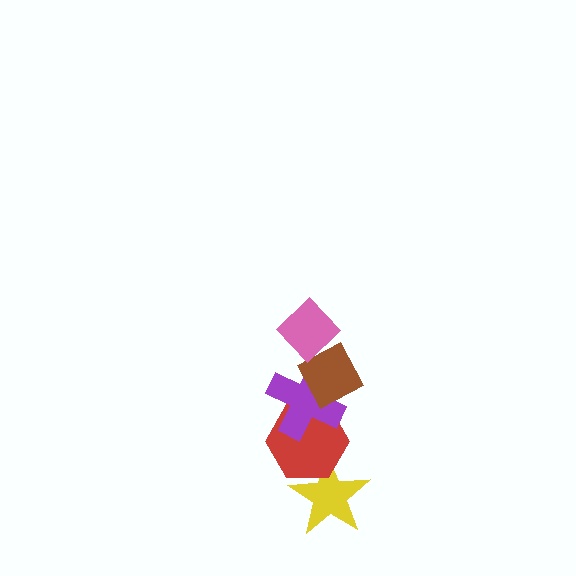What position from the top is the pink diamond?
The pink diamond is 1st from the top.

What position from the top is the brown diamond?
The brown diamond is 2nd from the top.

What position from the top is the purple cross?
The purple cross is 3rd from the top.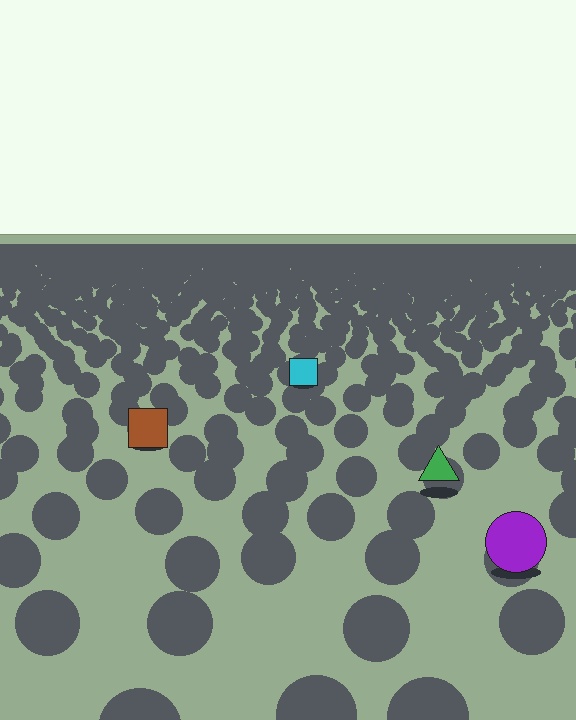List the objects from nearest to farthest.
From nearest to farthest: the purple circle, the green triangle, the brown square, the cyan square.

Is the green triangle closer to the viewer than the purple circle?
No. The purple circle is closer — you can tell from the texture gradient: the ground texture is coarser near it.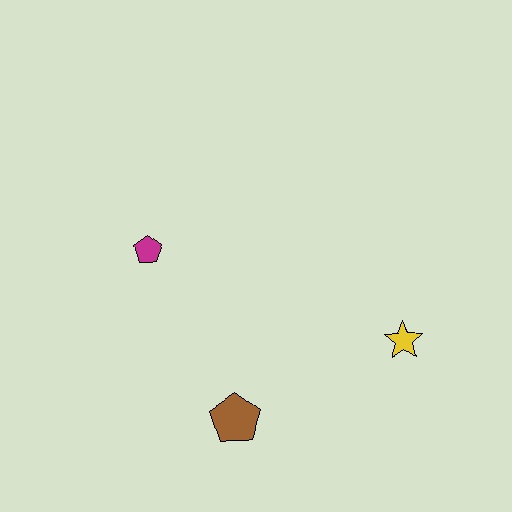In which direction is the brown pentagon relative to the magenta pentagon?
The brown pentagon is below the magenta pentagon.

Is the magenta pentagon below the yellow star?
No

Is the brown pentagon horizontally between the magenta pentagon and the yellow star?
Yes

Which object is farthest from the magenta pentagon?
The yellow star is farthest from the magenta pentagon.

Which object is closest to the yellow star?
The brown pentagon is closest to the yellow star.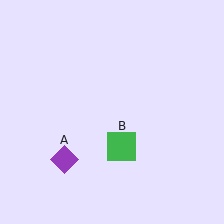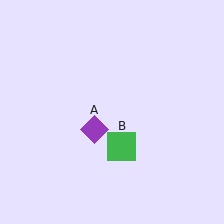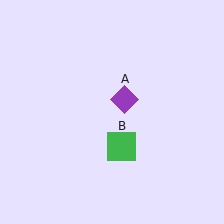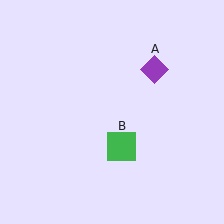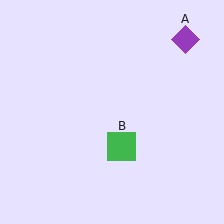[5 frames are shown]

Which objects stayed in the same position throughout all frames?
Green square (object B) remained stationary.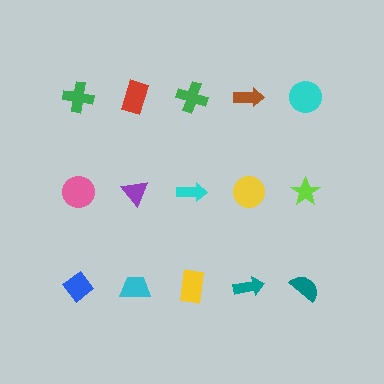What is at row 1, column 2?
A red rectangle.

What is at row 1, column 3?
A green cross.